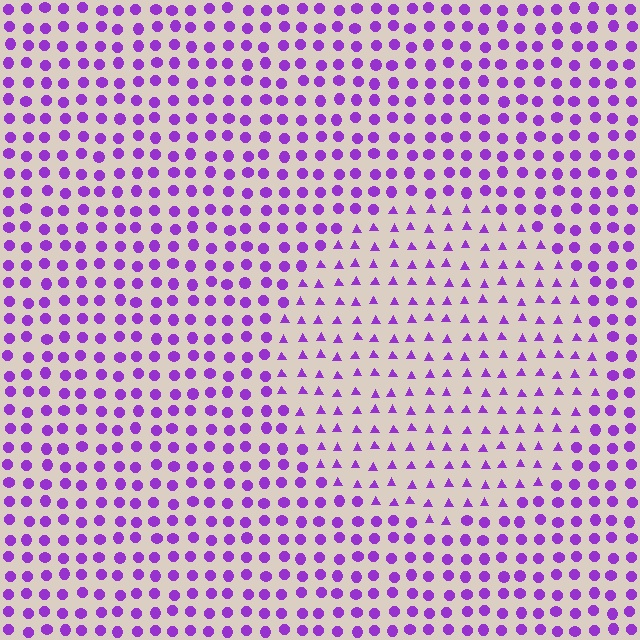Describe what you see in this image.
The image is filled with small purple elements arranged in a uniform grid. A circle-shaped region contains triangles, while the surrounding area contains circles. The boundary is defined purely by the change in element shape.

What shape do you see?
I see a circle.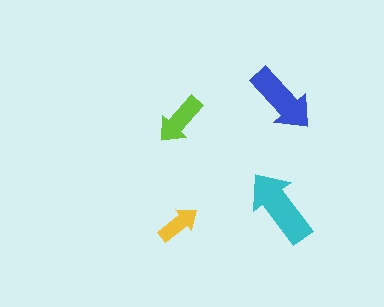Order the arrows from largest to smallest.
the cyan one, the blue one, the lime one, the yellow one.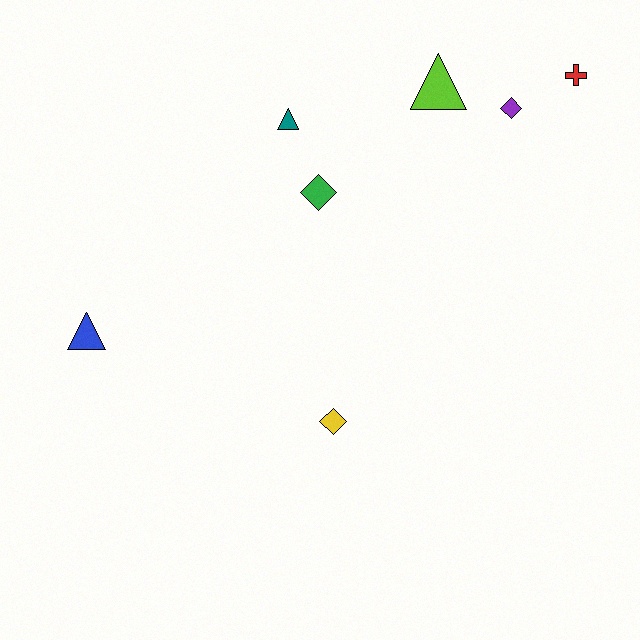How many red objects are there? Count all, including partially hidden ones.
There is 1 red object.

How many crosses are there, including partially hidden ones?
There is 1 cross.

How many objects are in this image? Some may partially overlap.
There are 7 objects.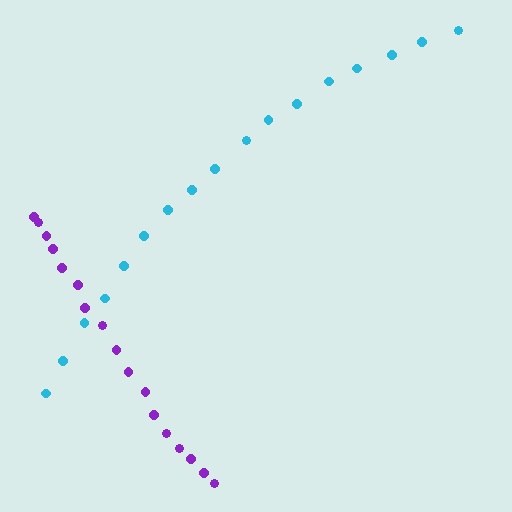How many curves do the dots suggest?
There are 2 distinct paths.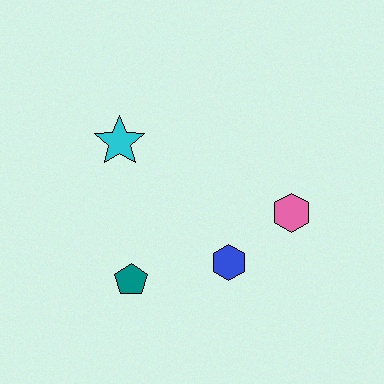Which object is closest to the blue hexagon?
The pink hexagon is closest to the blue hexagon.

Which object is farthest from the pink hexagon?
The cyan star is farthest from the pink hexagon.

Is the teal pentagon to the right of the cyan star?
Yes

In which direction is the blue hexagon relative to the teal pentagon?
The blue hexagon is to the right of the teal pentagon.